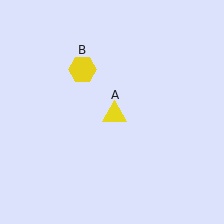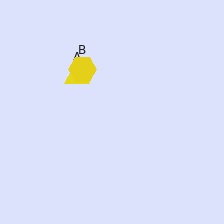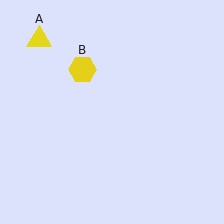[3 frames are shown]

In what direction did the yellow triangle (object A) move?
The yellow triangle (object A) moved up and to the left.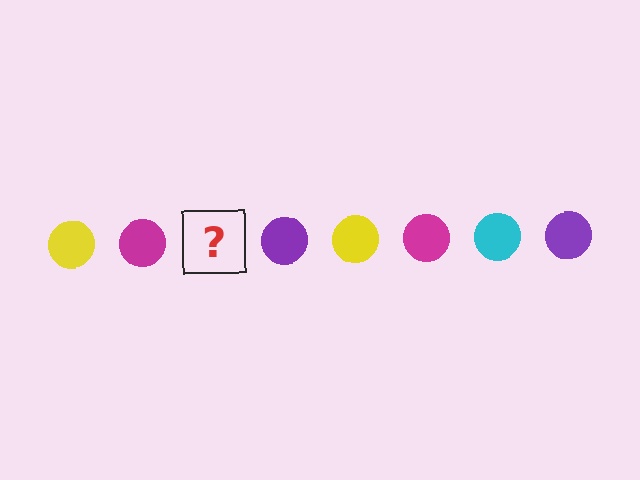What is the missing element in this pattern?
The missing element is a cyan circle.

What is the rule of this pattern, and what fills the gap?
The rule is that the pattern cycles through yellow, magenta, cyan, purple circles. The gap should be filled with a cyan circle.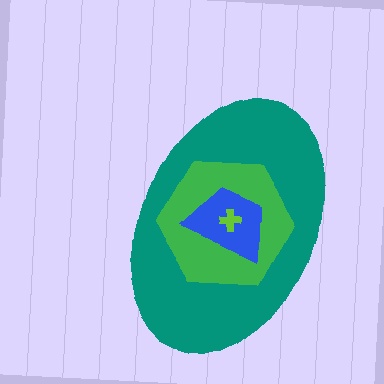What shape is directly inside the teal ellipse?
The green hexagon.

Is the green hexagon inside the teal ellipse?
Yes.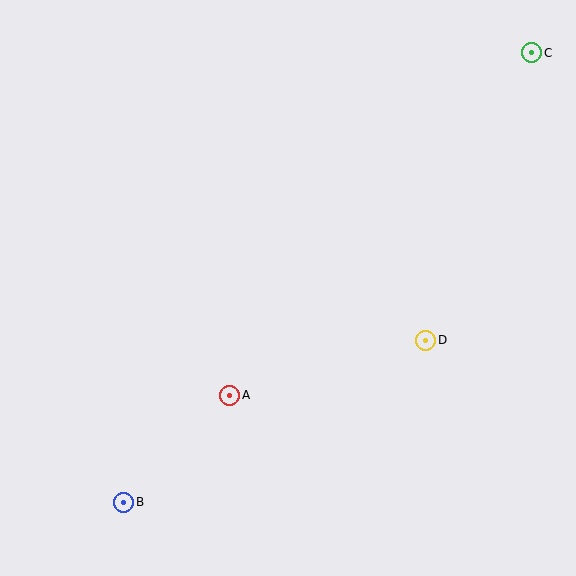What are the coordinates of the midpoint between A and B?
The midpoint between A and B is at (177, 449).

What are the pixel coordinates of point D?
Point D is at (426, 340).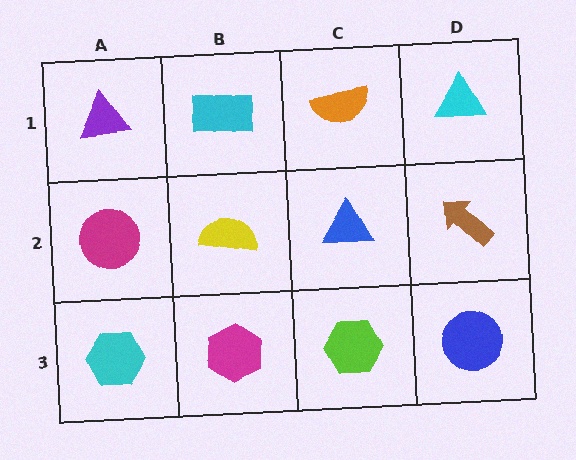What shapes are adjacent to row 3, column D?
A brown arrow (row 2, column D), a lime hexagon (row 3, column C).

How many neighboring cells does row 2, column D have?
3.